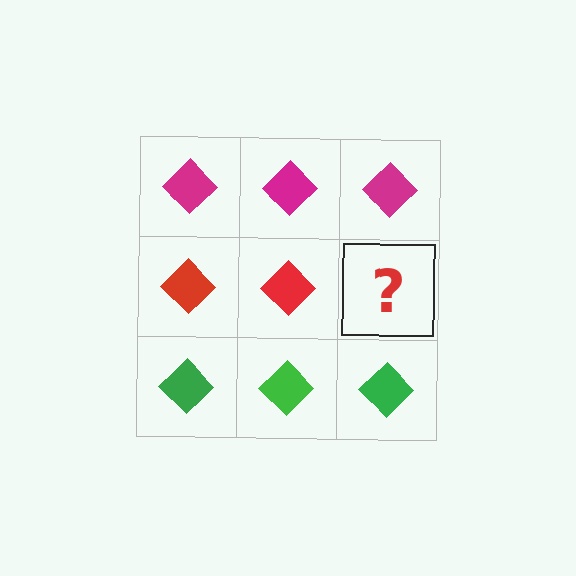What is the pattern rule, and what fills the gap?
The rule is that each row has a consistent color. The gap should be filled with a red diamond.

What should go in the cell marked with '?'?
The missing cell should contain a red diamond.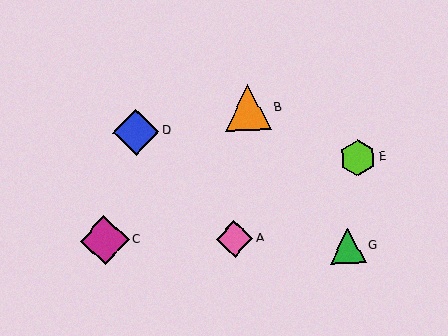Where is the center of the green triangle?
The center of the green triangle is at (348, 246).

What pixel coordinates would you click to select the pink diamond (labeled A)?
Click at (235, 239) to select the pink diamond A.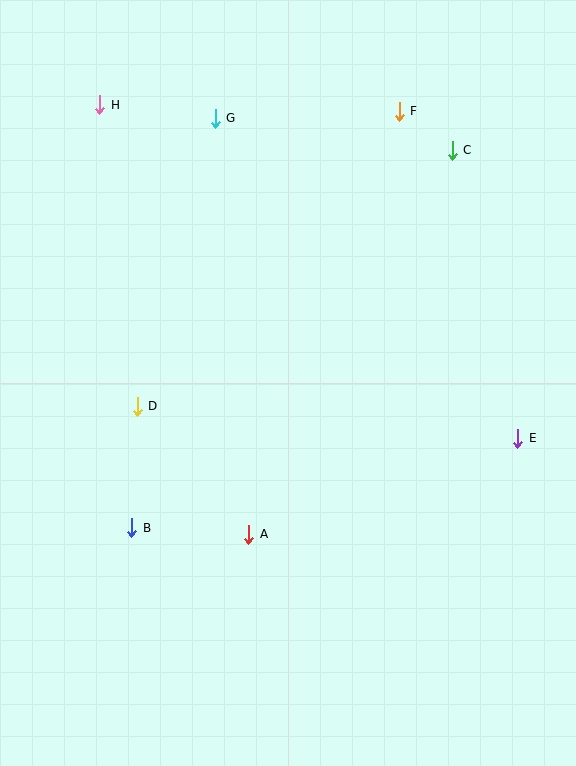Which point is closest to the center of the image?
Point D at (137, 407) is closest to the center.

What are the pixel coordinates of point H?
Point H is at (100, 105).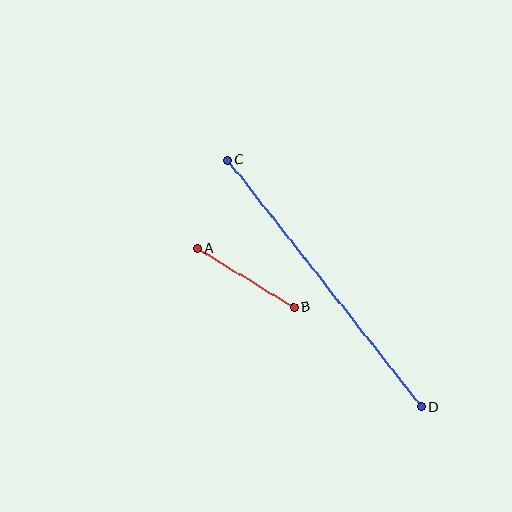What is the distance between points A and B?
The distance is approximately 113 pixels.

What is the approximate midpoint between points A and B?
The midpoint is at approximately (245, 278) pixels.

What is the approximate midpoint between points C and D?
The midpoint is at approximately (324, 283) pixels.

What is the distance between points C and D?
The distance is approximately 314 pixels.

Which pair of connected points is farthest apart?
Points C and D are farthest apart.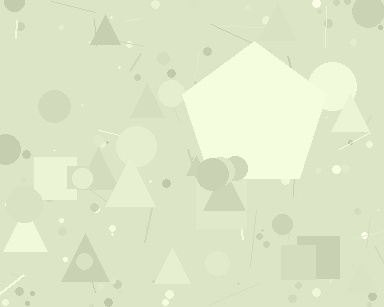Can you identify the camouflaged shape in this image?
The camouflaged shape is a pentagon.